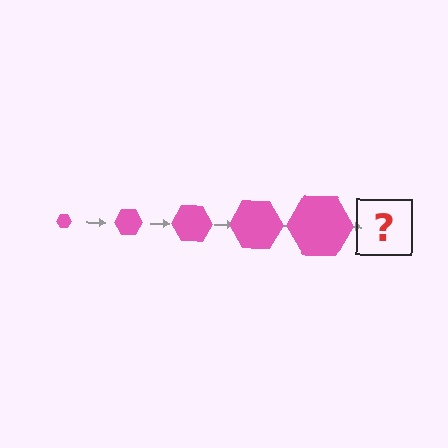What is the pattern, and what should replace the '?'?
The pattern is that the hexagon gets progressively larger each step. The '?' should be a pink hexagon, larger than the previous one.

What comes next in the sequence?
The next element should be a pink hexagon, larger than the previous one.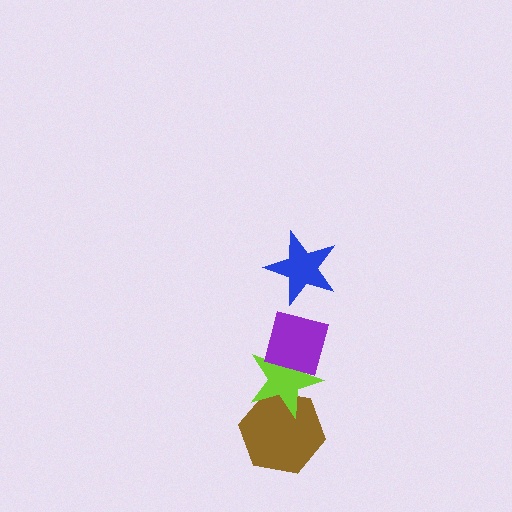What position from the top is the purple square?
The purple square is 2nd from the top.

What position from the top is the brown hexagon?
The brown hexagon is 4th from the top.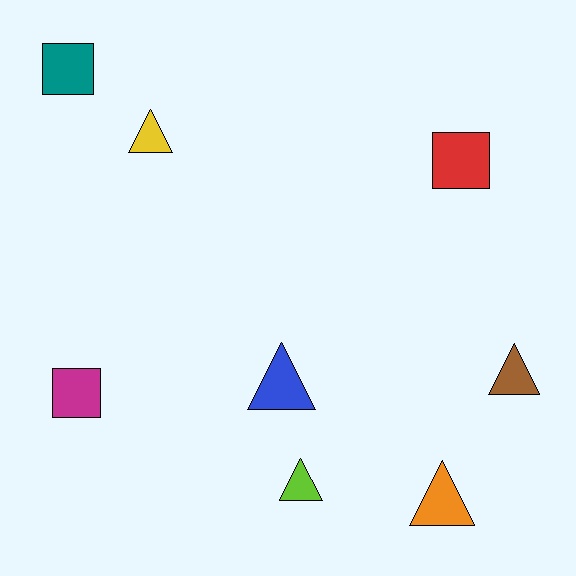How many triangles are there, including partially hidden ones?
There are 5 triangles.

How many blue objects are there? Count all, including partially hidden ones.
There is 1 blue object.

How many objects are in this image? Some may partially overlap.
There are 8 objects.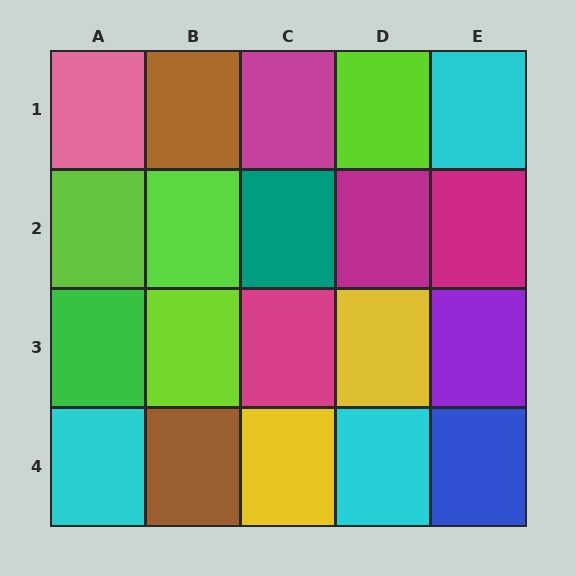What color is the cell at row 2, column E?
Magenta.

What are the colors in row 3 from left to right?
Green, lime, magenta, yellow, purple.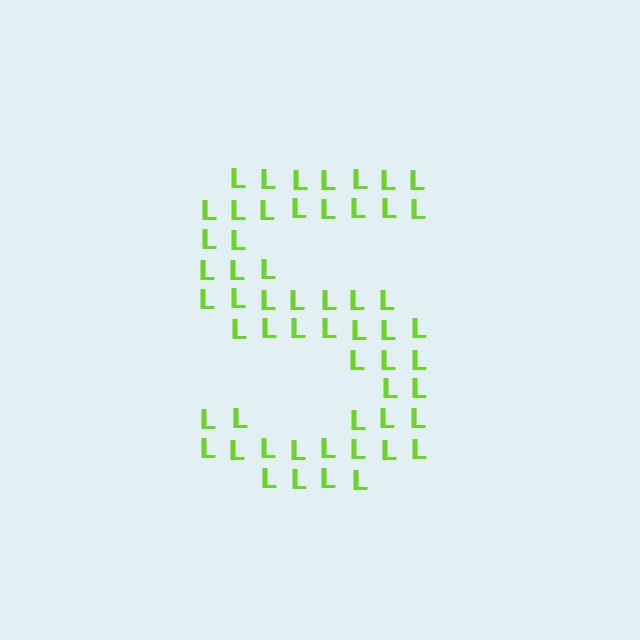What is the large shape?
The large shape is the letter S.